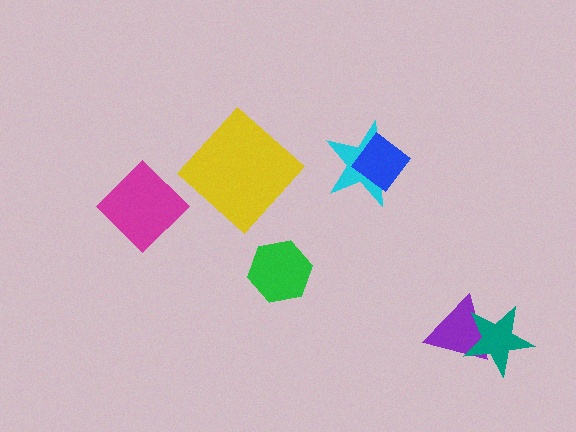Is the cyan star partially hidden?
Yes, it is partially covered by another shape.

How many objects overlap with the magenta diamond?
0 objects overlap with the magenta diamond.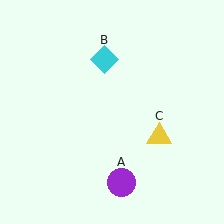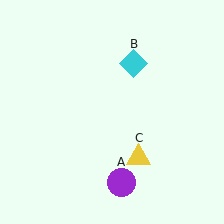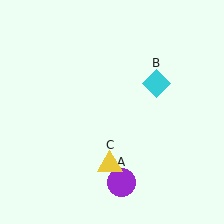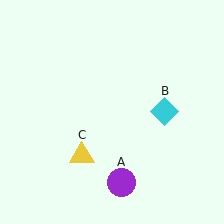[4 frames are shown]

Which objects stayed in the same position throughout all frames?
Purple circle (object A) remained stationary.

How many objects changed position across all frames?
2 objects changed position: cyan diamond (object B), yellow triangle (object C).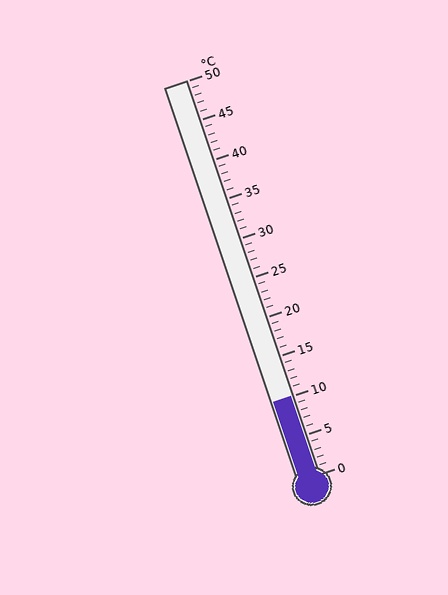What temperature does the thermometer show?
The thermometer shows approximately 10°C.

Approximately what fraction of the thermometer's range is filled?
The thermometer is filled to approximately 20% of its range.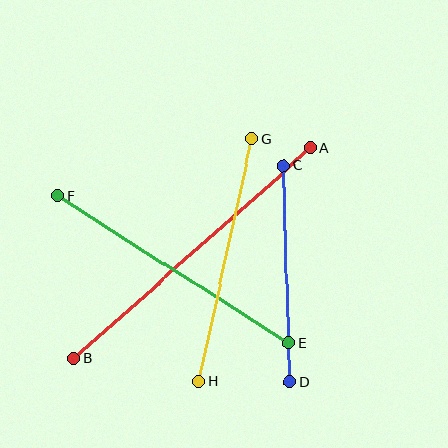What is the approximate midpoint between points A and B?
The midpoint is at approximately (192, 253) pixels.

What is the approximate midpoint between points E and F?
The midpoint is at approximately (173, 270) pixels.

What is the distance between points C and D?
The distance is approximately 217 pixels.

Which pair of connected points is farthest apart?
Points A and B are farthest apart.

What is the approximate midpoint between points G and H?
The midpoint is at approximately (225, 260) pixels.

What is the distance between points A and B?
The distance is approximately 317 pixels.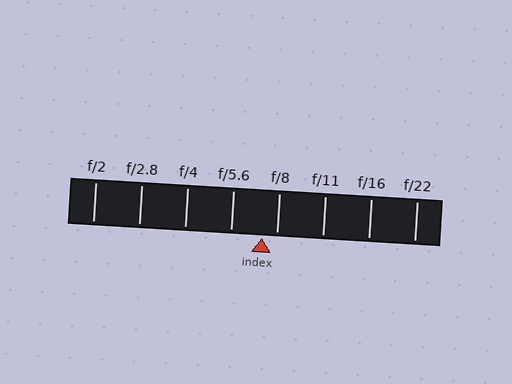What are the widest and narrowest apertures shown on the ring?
The widest aperture shown is f/2 and the narrowest is f/22.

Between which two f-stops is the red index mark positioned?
The index mark is between f/5.6 and f/8.